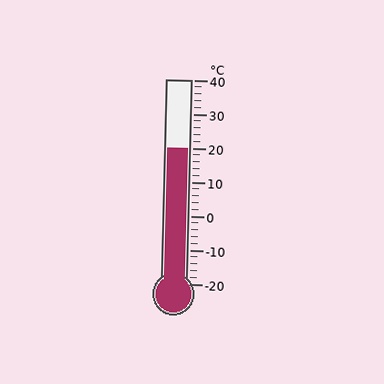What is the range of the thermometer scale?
The thermometer scale ranges from -20°C to 40°C.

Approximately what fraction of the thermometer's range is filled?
The thermometer is filled to approximately 65% of its range.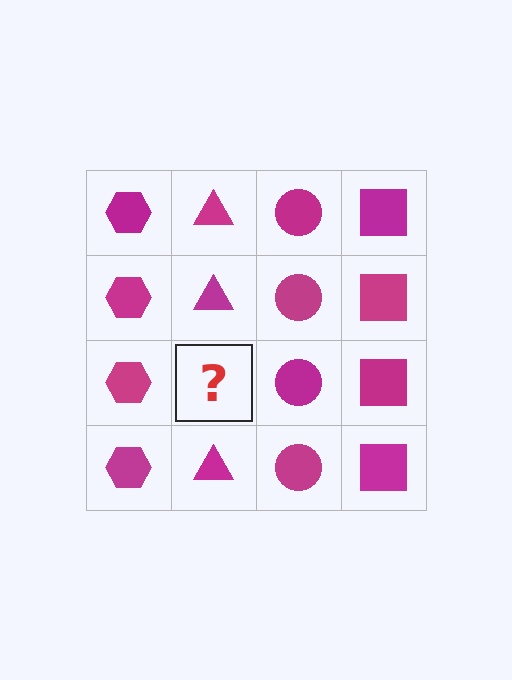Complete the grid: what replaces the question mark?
The question mark should be replaced with a magenta triangle.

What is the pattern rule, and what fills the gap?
The rule is that each column has a consistent shape. The gap should be filled with a magenta triangle.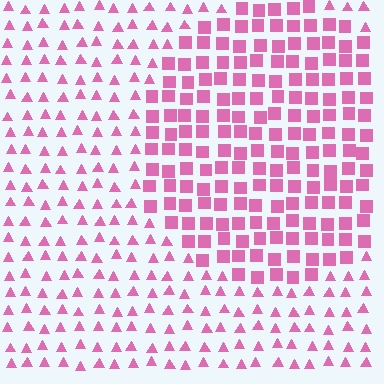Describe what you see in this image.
The image is filled with small pink elements arranged in a uniform grid. A circle-shaped region contains squares, while the surrounding area contains triangles. The boundary is defined purely by the change in element shape.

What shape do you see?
I see a circle.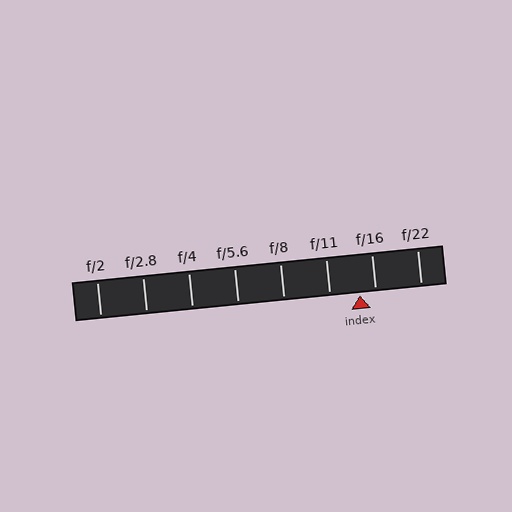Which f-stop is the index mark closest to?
The index mark is closest to f/16.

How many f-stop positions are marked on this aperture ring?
There are 8 f-stop positions marked.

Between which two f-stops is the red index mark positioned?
The index mark is between f/11 and f/16.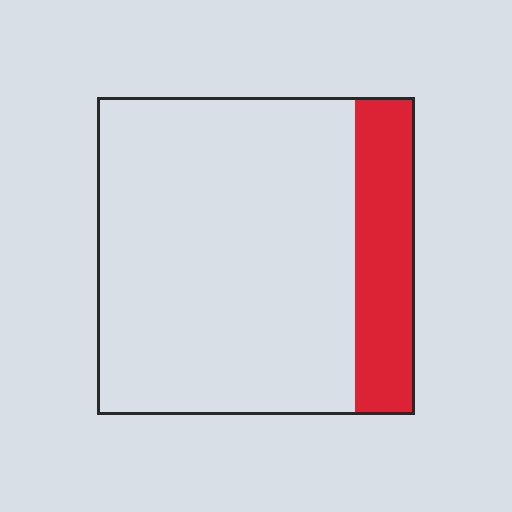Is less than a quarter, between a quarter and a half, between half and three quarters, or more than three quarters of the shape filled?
Less than a quarter.